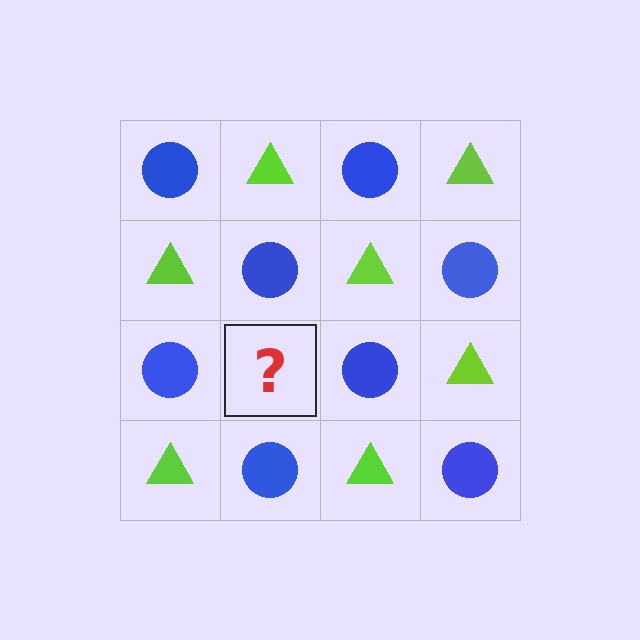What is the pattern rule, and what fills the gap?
The rule is that it alternates blue circle and lime triangle in a checkerboard pattern. The gap should be filled with a lime triangle.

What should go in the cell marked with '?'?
The missing cell should contain a lime triangle.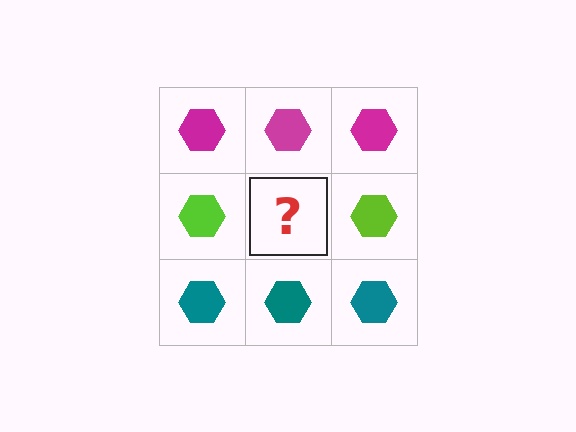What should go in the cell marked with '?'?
The missing cell should contain a lime hexagon.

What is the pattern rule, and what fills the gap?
The rule is that each row has a consistent color. The gap should be filled with a lime hexagon.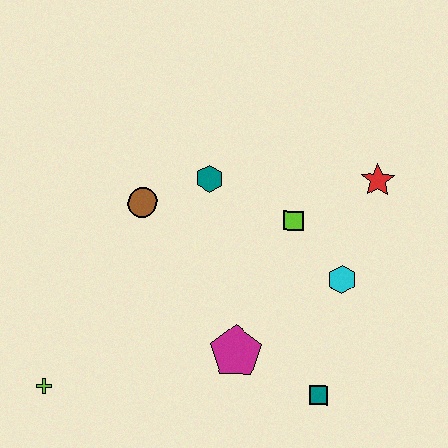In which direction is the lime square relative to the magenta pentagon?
The lime square is above the magenta pentagon.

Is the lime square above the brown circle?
No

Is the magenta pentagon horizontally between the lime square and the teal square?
No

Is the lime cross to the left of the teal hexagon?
Yes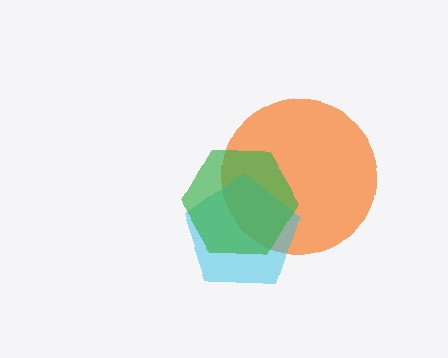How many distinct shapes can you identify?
There are 3 distinct shapes: an orange circle, a cyan pentagon, a green hexagon.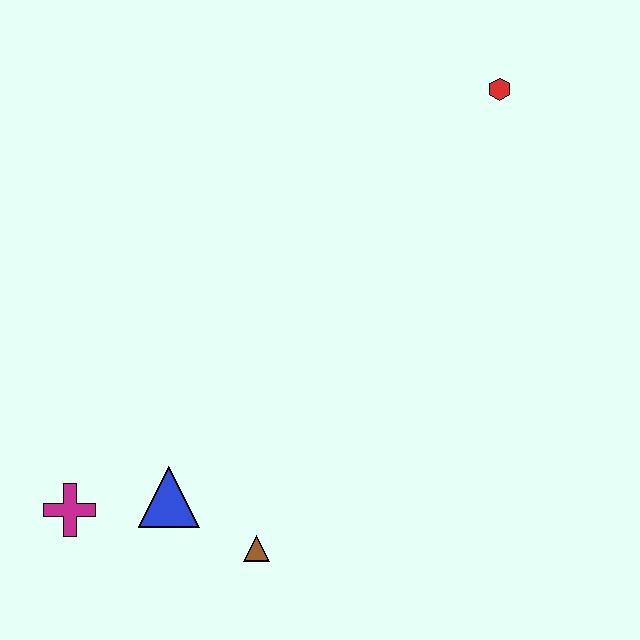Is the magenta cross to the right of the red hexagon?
No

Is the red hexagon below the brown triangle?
No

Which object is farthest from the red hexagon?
The magenta cross is farthest from the red hexagon.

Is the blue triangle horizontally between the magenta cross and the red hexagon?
Yes